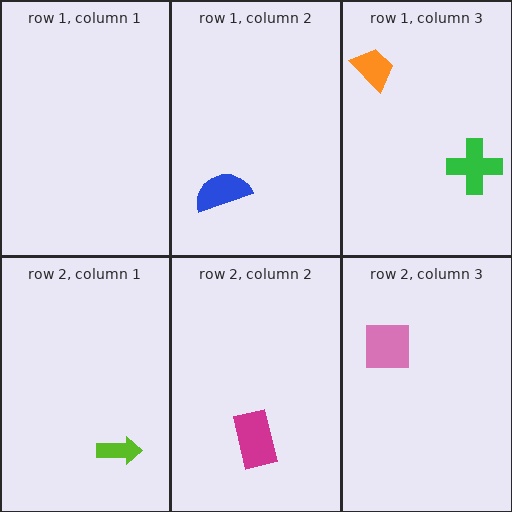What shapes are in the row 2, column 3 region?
The pink square.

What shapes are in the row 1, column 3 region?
The green cross, the orange trapezoid.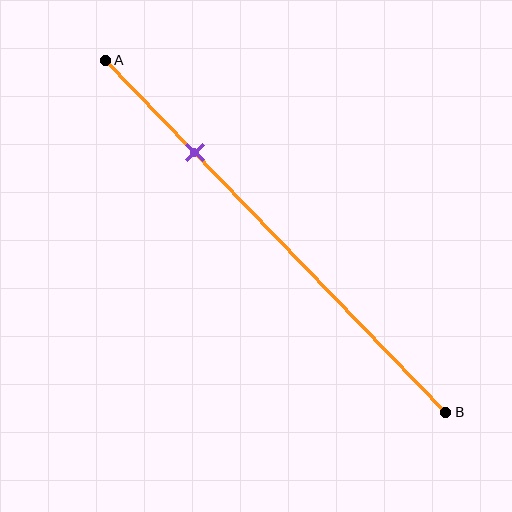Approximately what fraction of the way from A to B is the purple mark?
The purple mark is approximately 25% of the way from A to B.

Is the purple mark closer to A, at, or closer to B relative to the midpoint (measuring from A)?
The purple mark is closer to point A than the midpoint of segment AB.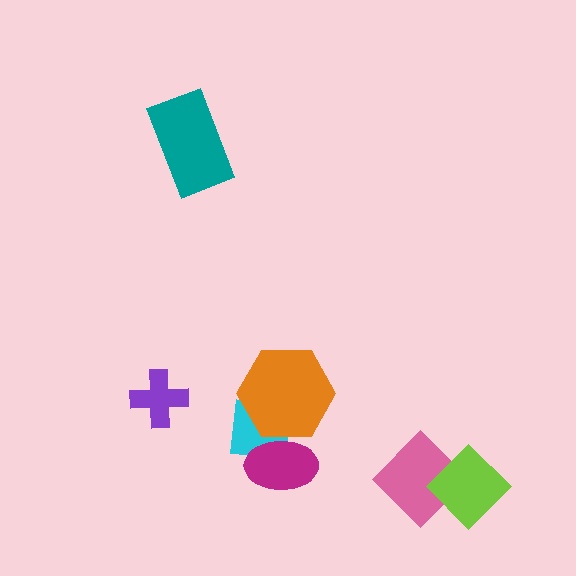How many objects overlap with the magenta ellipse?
2 objects overlap with the magenta ellipse.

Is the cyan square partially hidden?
Yes, it is partially covered by another shape.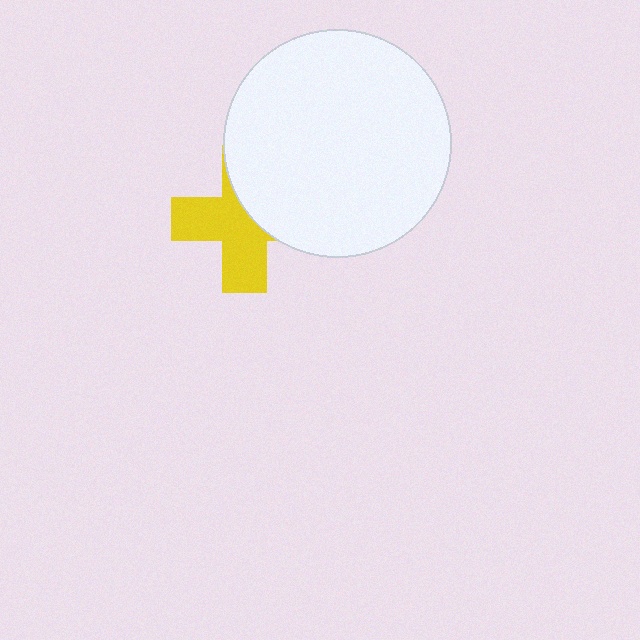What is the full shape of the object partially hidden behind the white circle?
The partially hidden object is a yellow cross.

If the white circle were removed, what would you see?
You would see the complete yellow cross.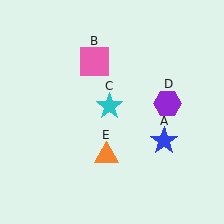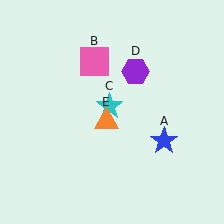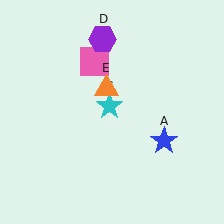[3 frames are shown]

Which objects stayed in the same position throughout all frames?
Blue star (object A) and pink square (object B) and cyan star (object C) remained stationary.